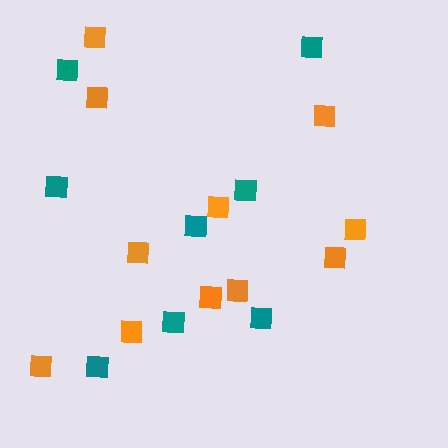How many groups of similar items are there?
There are 2 groups: one group of teal squares (8) and one group of orange squares (11).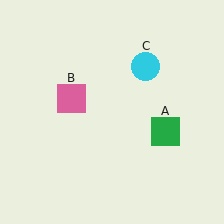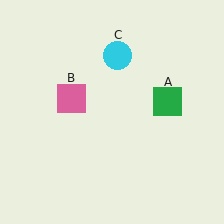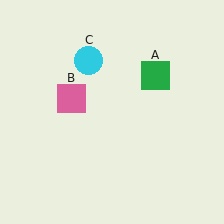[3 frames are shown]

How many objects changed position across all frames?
2 objects changed position: green square (object A), cyan circle (object C).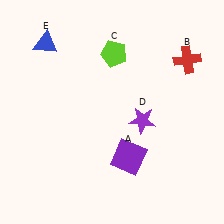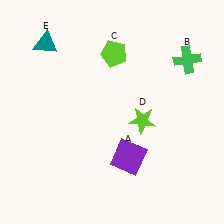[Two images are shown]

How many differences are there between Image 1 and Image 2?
There are 3 differences between the two images.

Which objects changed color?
B changed from red to green. D changed from purple to lime. E changed from blue to teal.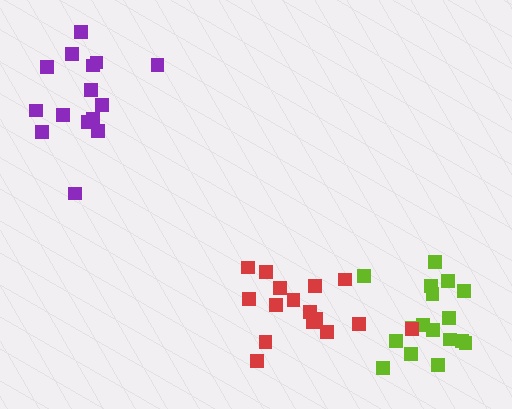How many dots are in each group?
Group 1: 17 dots, Group 2: 16 dots, Group 3: 16 dots (49 total).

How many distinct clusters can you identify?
There are 3 distinct clusters.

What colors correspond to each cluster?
The clusters are colored: lime, purple, red.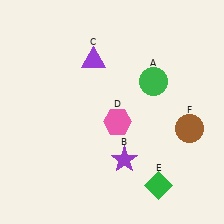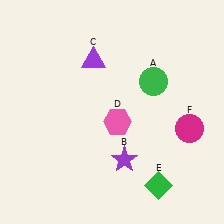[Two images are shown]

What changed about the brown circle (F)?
In Image 1, F is brown. In Image 2, it changed to magenta.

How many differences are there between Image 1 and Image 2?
There is 1 difference between the two images.